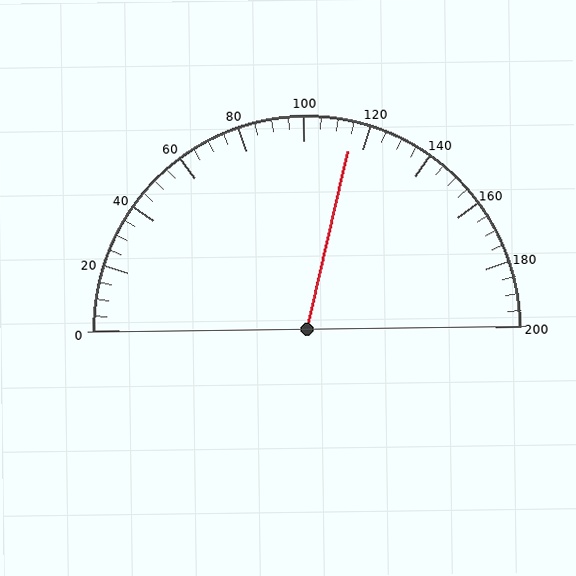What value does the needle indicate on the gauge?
The needle indicates approximately 115.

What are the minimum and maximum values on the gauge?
The gauge ranges from 0 to 200.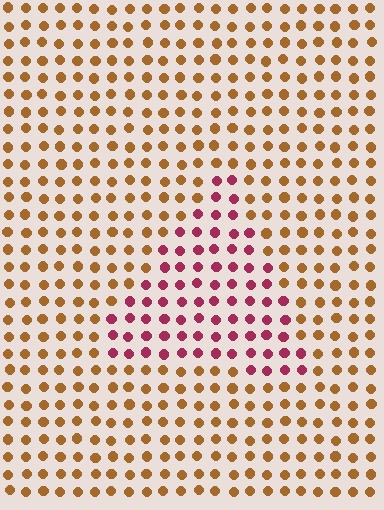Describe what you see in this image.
The image is filled with small brown elements in a uniform arrangement. A triangle-shaped region is visible where the elements are tinted to a slightly different hue, forming a subtle color boundary.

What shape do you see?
I see a triangle.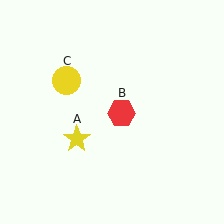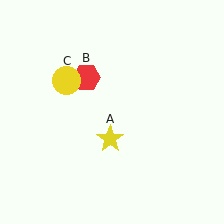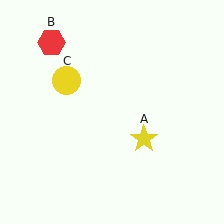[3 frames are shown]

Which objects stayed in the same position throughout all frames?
Yellow circle (object C) remained stationary.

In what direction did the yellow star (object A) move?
The yellow star (object A) moved right.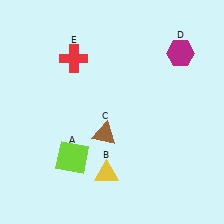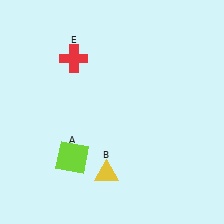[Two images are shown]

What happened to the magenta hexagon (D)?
The magenta hexagon (D) was removed in Image 2. It was in the top-right area of Image 1.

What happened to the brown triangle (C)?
The brown triangle (C) was removed in Image 2. It was in the bottom-left area of Image 1.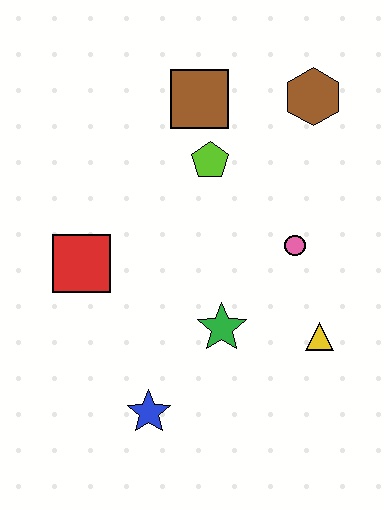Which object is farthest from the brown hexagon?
The blue star is farthest from the brown hexagon.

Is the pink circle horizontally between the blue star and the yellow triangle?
Yes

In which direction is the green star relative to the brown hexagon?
The green star is below the brown hexagon.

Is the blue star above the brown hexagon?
No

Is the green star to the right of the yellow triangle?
No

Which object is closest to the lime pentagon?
The brown square is closest to the lime pentagon.